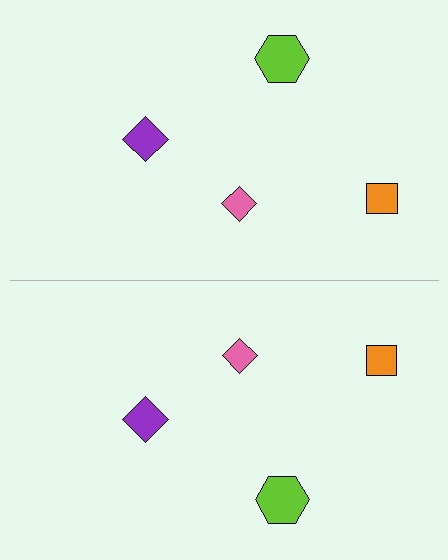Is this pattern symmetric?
Yes, this pattern has bilateral (reflection) symmetry.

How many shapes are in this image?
There are 8 shapes in this image.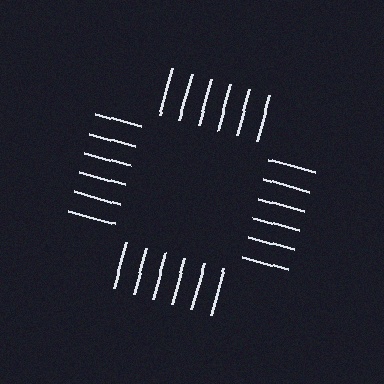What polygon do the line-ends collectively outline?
An illusory square — the line segments terminate on its edges but no continuous stroke is drawn.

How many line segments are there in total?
24 — 6 along each of the 4 edges.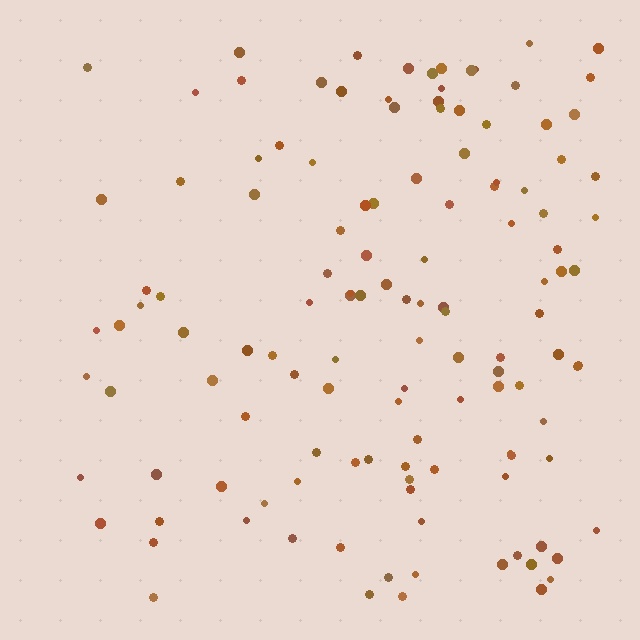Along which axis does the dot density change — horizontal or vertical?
Horizontal.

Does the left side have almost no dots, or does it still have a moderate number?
Still a moderate number, just noticeably fewer than the right.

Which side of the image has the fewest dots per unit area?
The left.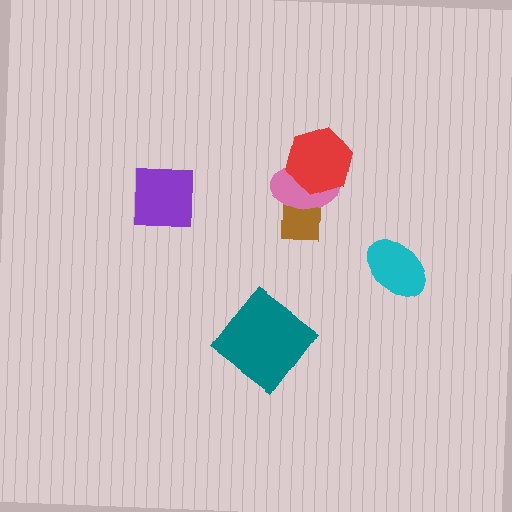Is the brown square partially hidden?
Yes, it is partially covered by another shape.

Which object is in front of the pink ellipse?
The red hexagon is in front of the pink ellipse.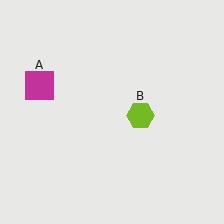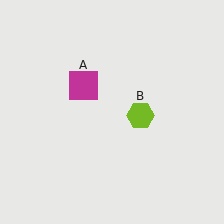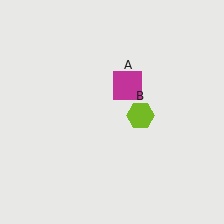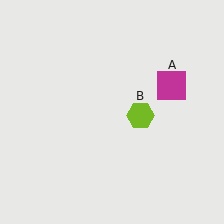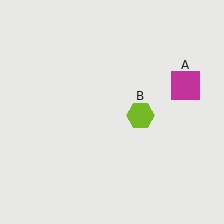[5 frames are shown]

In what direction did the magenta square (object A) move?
The magenta square (object A) moved right.